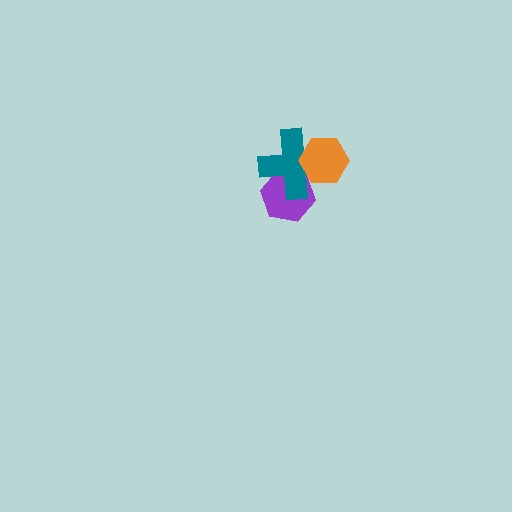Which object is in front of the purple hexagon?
The teal cross is in front of the purple hexagon.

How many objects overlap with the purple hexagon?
1 object overlaps with the purple hexagon.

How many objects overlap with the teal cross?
2 objects overlap with the teal cross.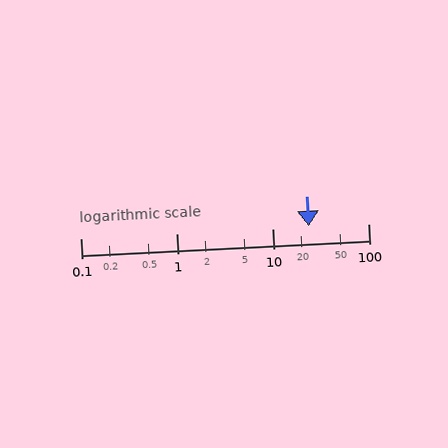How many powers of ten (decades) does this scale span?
The scale spans 3 decades, from 0.1 to 100.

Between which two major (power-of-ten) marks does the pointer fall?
The pointer is between 10 and 100.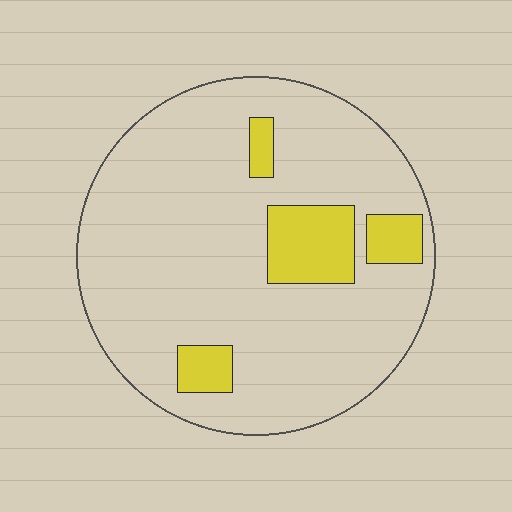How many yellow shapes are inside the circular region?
4.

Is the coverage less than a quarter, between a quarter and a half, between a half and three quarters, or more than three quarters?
Less than a quarter.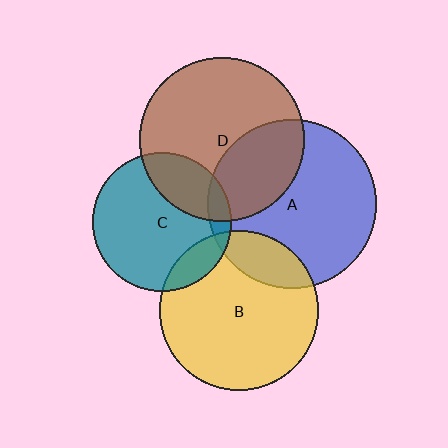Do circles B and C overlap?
Yes.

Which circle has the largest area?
Circle A (blue).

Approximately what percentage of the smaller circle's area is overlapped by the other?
Approximately 15%.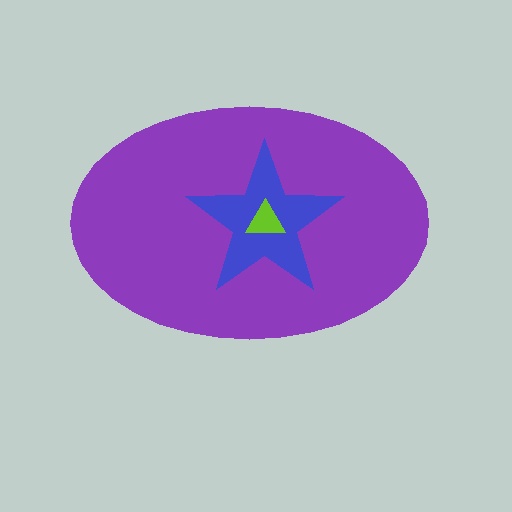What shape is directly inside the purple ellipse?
The blue star.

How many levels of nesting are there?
3.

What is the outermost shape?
The purple ellipse.